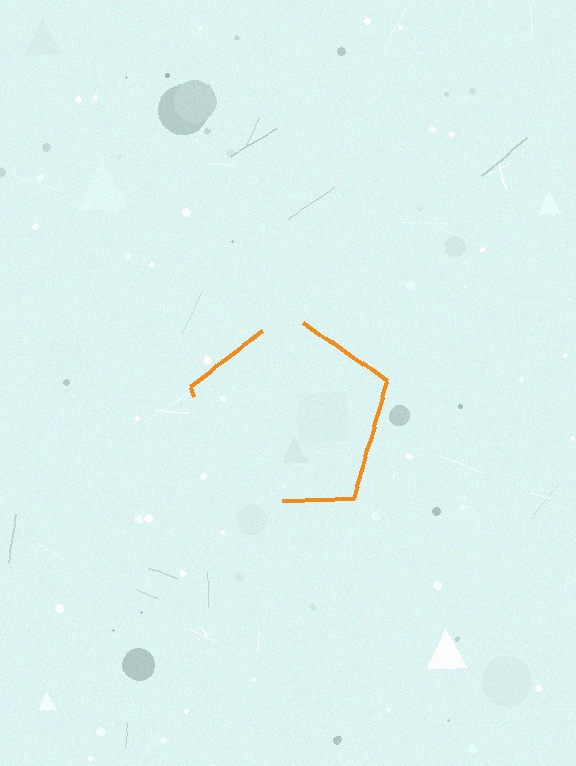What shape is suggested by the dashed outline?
The dashed outline suggests a pentagon.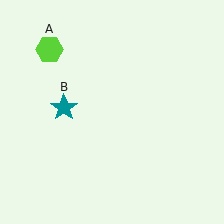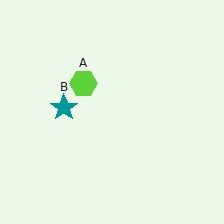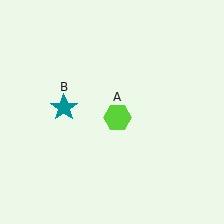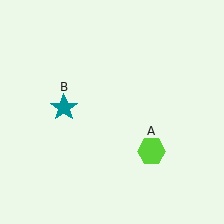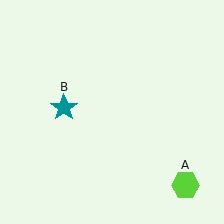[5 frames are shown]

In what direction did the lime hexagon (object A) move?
The lime hexagon (object A) moved down and to the right.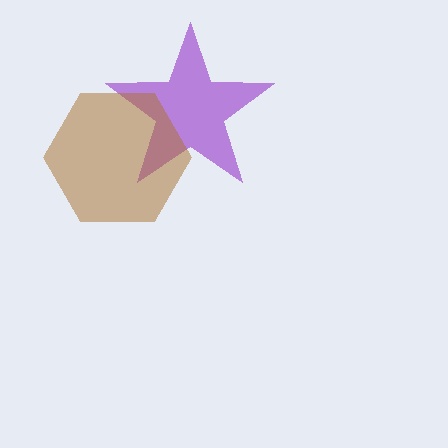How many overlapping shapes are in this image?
There are 2 overlapping shapes in the image.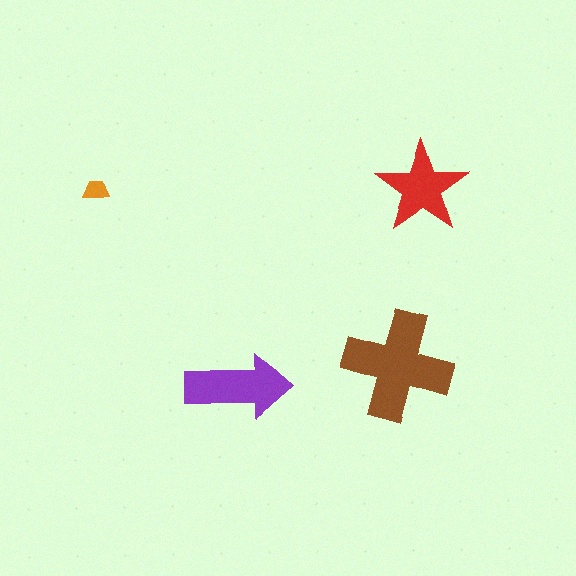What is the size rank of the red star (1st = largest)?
3rd.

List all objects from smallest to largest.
The orange trapezoid, the red star, the purple arrow, the brown cross.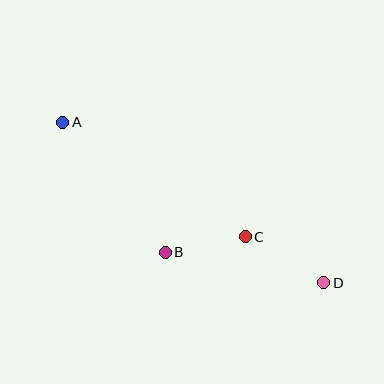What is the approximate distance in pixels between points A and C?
The distance between A and C is approximately 216 pixels.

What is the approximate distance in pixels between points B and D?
The distance between B and D is approximately 161 pixels.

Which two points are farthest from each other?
Points A and D are farthest from each other.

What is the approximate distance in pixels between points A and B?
The distance between A and B is approximately 166 pixels.